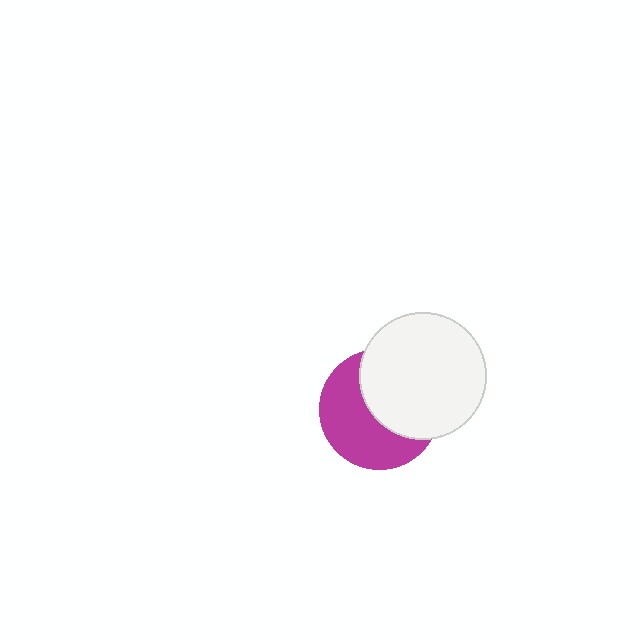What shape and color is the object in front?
The object in front is a white circle.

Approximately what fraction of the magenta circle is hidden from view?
Roughly 48% of the magenta circle is hidden behind the white circle.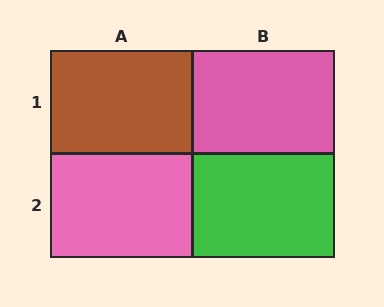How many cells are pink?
2 cells are pink.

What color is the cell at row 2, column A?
Pink.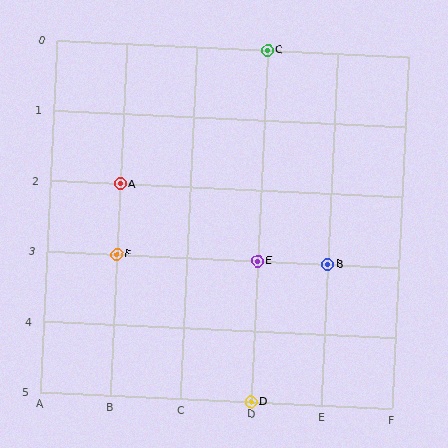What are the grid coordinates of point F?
Point F is at grid coordinates (B, 3).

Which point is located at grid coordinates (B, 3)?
Point F is at (B, 3).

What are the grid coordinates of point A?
Point A is at grid coordinates (B, 2).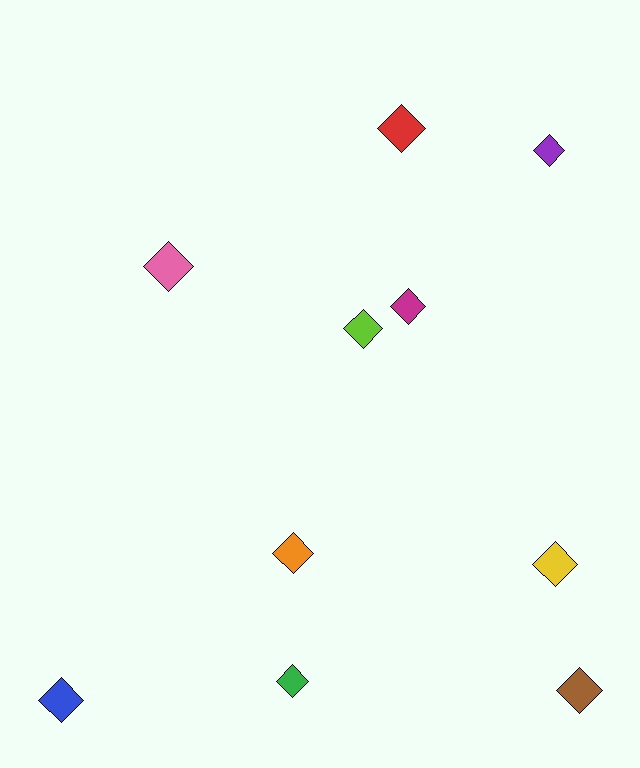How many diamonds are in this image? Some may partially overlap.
There are 10 diamonds.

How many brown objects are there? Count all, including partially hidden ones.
There is 1 brown object.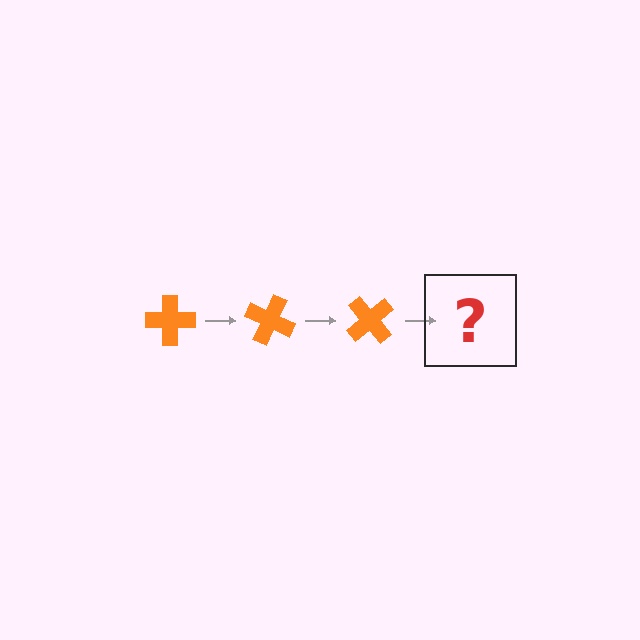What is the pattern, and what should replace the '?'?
The pattern is that the cross rotates 25 degrees each step. The '?' should be an orange cross rotated 75 degrees.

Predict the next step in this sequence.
The next step is an orange cross rotated 75 degrees.